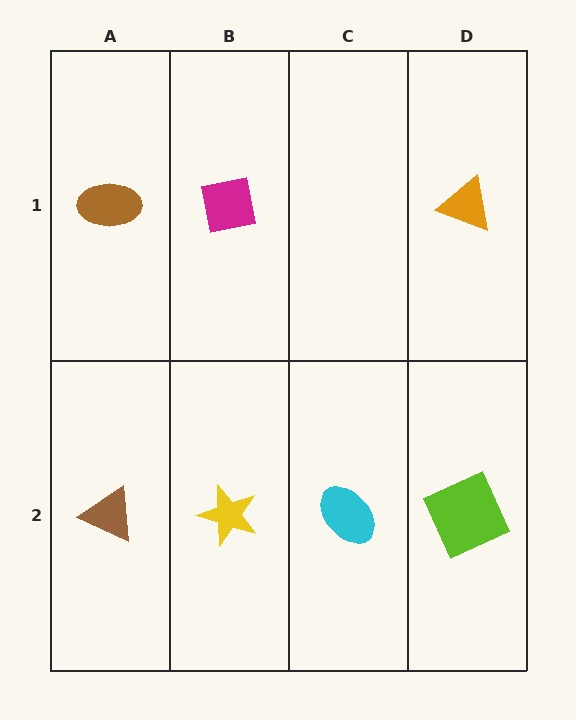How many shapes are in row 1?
3 shapes.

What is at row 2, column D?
A lime square.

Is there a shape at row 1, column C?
No, that cell is empty.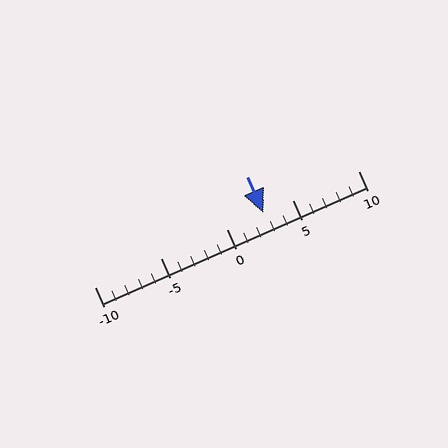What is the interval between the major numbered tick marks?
The major tick marks are spaced 5 units apart.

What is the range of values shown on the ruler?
The ruler shows values from -10 to 10.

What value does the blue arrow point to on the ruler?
The blue arrow points to approximately 3.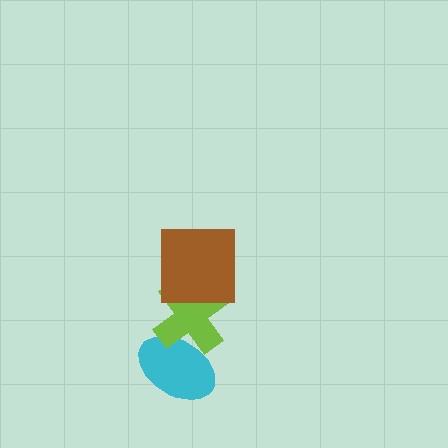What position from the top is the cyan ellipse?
The cyan ellipse is 3rd from the top.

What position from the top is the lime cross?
The lime cross is 2nd from the top.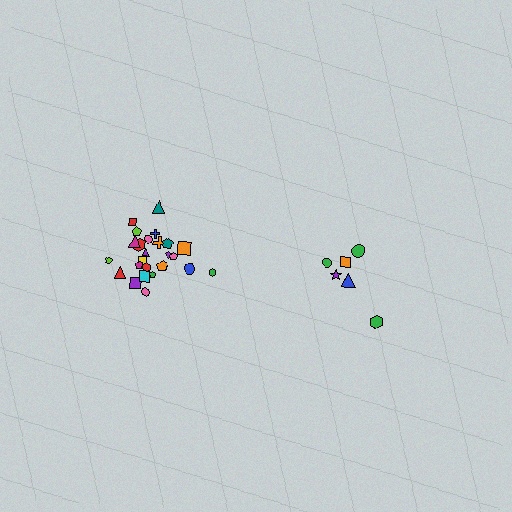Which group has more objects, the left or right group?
The left group.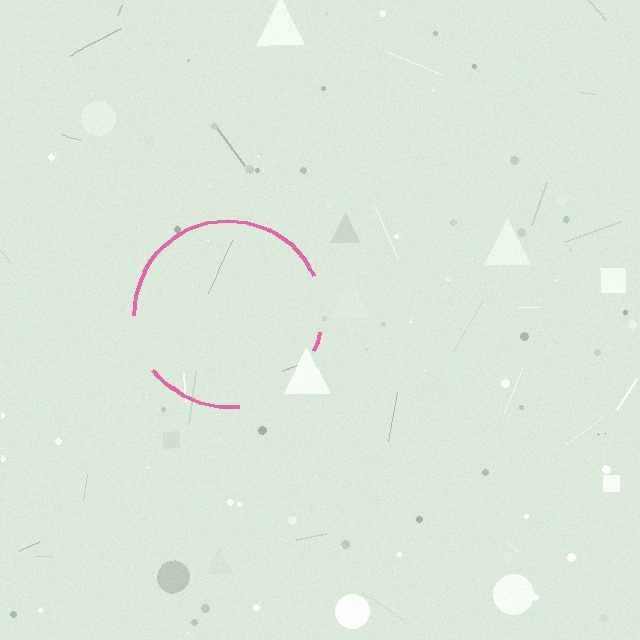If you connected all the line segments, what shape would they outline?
They would outline a circle.